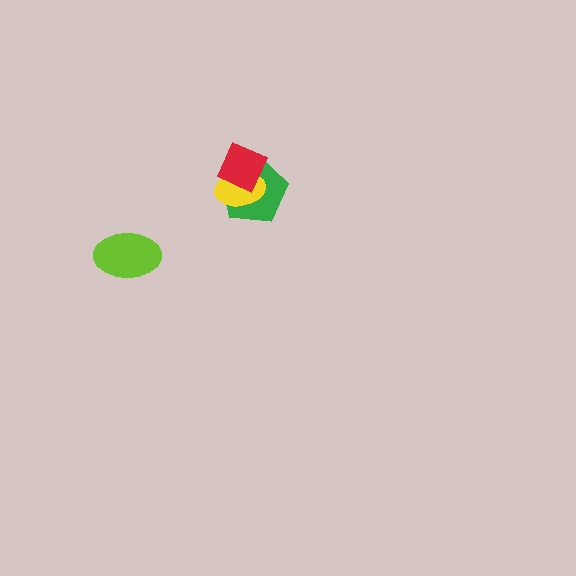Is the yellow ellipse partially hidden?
Yes, it is partially covered by another shape.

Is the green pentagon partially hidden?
Yes, it is partially covered by another shape.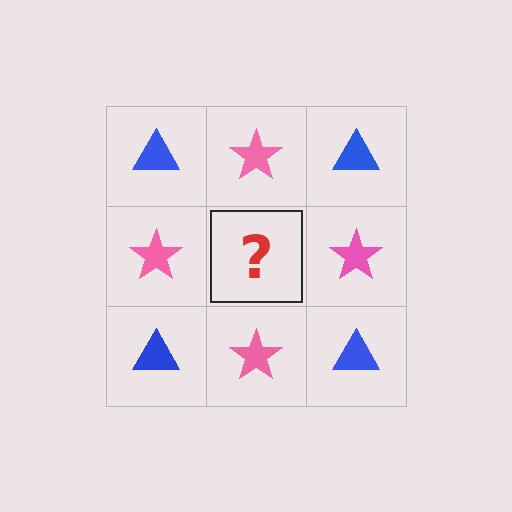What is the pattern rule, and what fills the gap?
The rule is that it alternates blue triangle and pink star in a checkerboard pattern. The gap should be filled with a blue triangle.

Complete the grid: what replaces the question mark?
The question mark should be replaced with a blue triangle.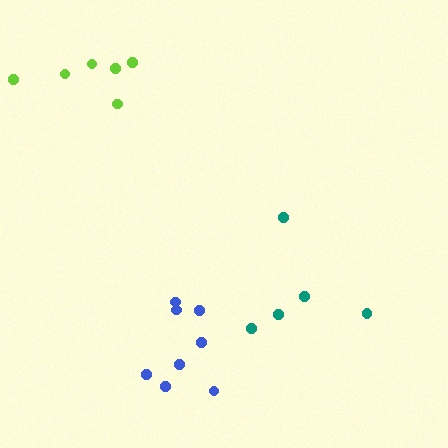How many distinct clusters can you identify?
There are 3 distinct clusters.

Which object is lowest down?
The blue cluster is bottommost.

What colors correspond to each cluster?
The clusters are colored: blue, lime, teal.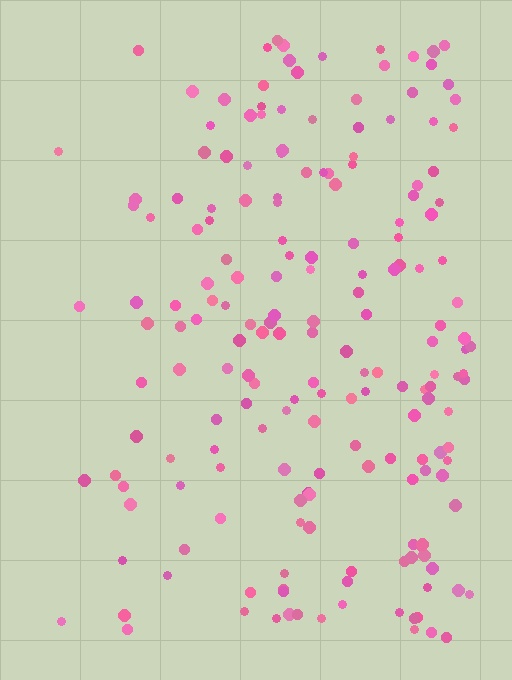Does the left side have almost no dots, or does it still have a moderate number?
Still a moderate number, just noticeably fewer than the right.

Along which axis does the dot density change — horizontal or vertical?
Horizontal.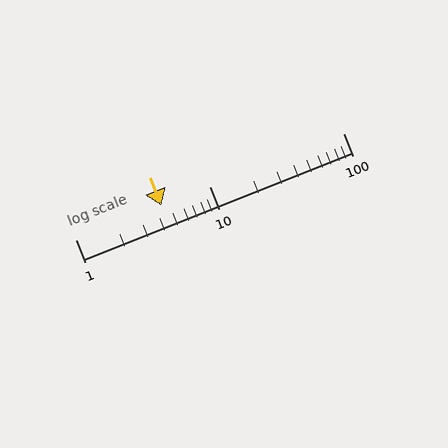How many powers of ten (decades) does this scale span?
The scale spans 2 decades, from 1 to 100.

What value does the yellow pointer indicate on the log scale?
The pointer indicates approximately 4.4.